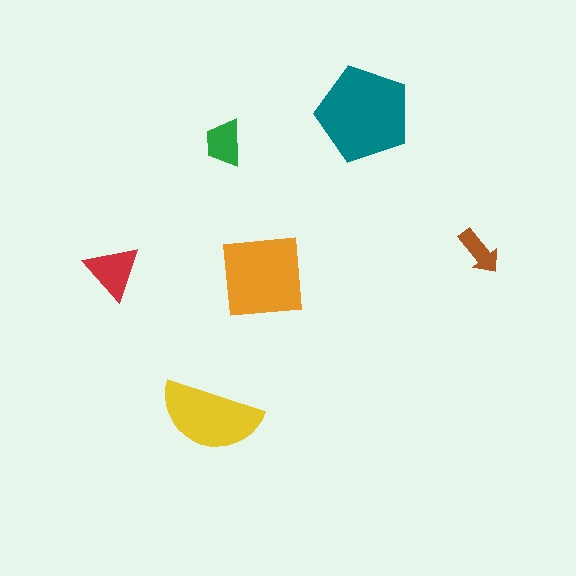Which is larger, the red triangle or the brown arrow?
The red triangle.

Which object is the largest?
The teal pentagon.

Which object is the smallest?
The brown arrow.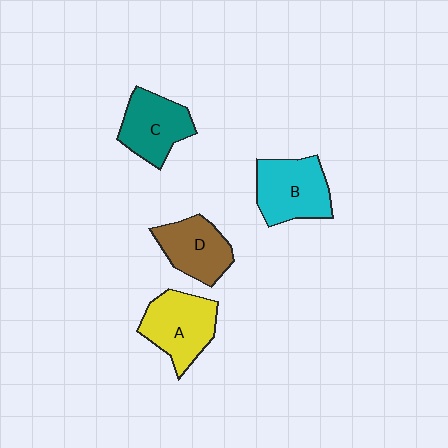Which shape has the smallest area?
Shape D (brown).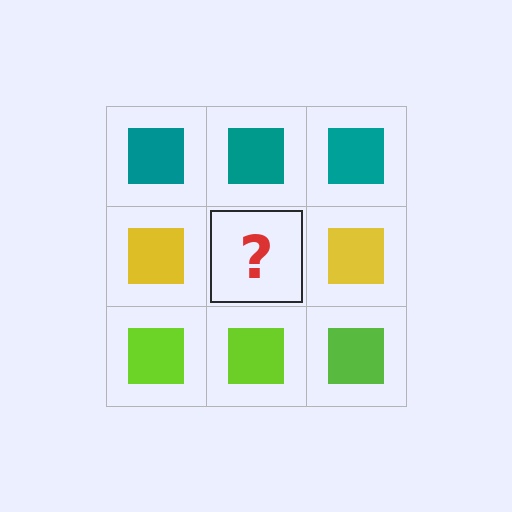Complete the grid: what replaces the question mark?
The question mark should be replaced with a yellow square.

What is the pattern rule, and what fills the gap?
The rule is that each row has a consistent color. The gap should be filled with a yellow square.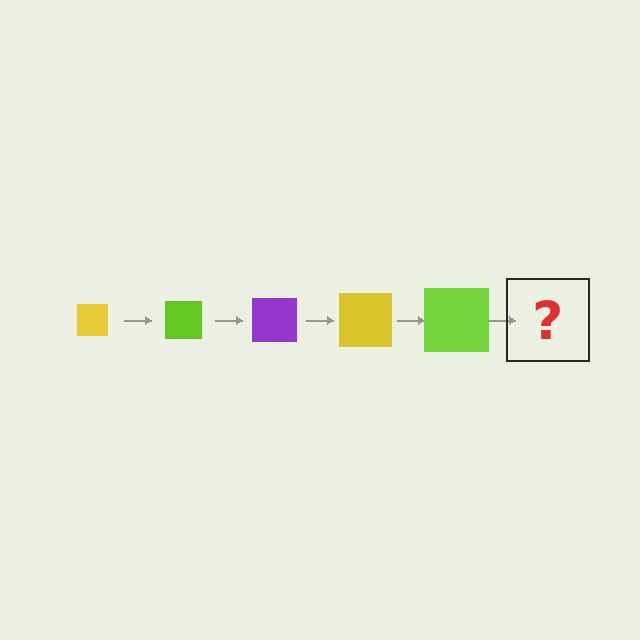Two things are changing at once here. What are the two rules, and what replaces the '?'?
The two rules are that the square grows larger each step and the color cycles through yellow, lime, and purple. The '?' should be a purple square, larger than the previous one.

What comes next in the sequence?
The next element should be a purple square, larger than the previous one.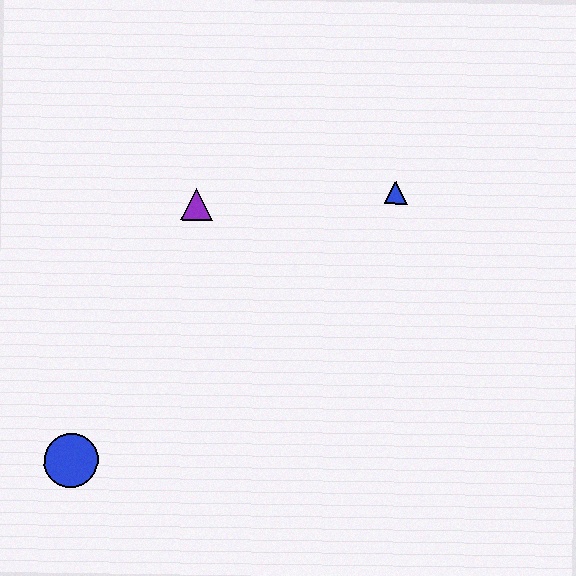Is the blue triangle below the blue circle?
No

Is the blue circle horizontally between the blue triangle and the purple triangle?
No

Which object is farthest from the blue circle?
The blue triangle is farthest from the blue circle.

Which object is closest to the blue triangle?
The purple triangle is closest to the blue triangle.